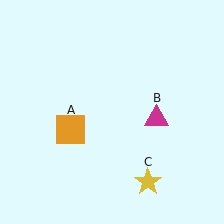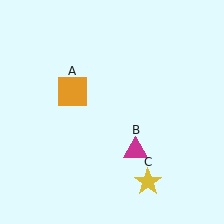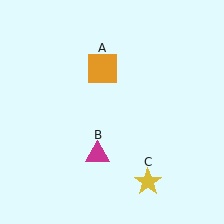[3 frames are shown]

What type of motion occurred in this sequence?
The orange square (object A), magenta triangle (object B) rotated clockwise around the center of the scene.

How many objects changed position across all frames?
2 objects changed position: orange square (object A), magenta triangle (object B).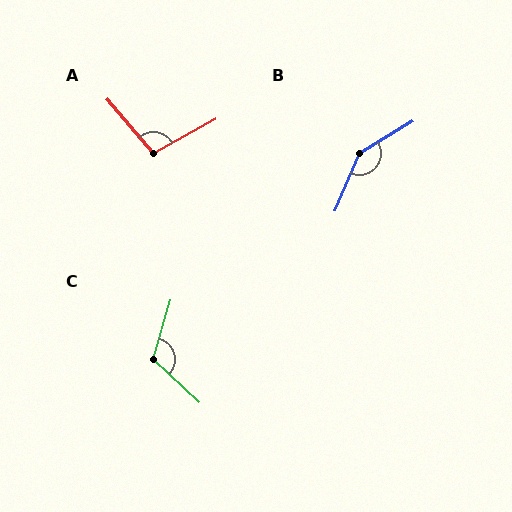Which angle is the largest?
B, at approximately 145 degrees.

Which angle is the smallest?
A, at approximately 102 degrees.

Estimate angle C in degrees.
Approximately 117 degrees.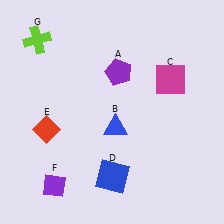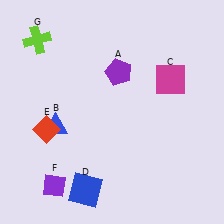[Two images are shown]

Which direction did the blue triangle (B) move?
The blue triangle (B) moved left.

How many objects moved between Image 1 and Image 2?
2 objects moved between the two images.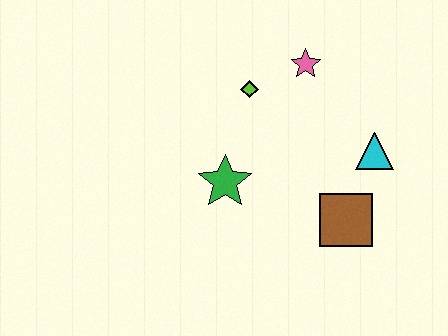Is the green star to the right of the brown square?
No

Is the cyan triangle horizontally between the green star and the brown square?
No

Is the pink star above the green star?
Yes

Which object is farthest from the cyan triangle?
The green star is farthest from the cyan triangle.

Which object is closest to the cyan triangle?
The brown square is closest to the cyan triangle.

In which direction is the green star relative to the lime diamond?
The green star is below the lime diamond.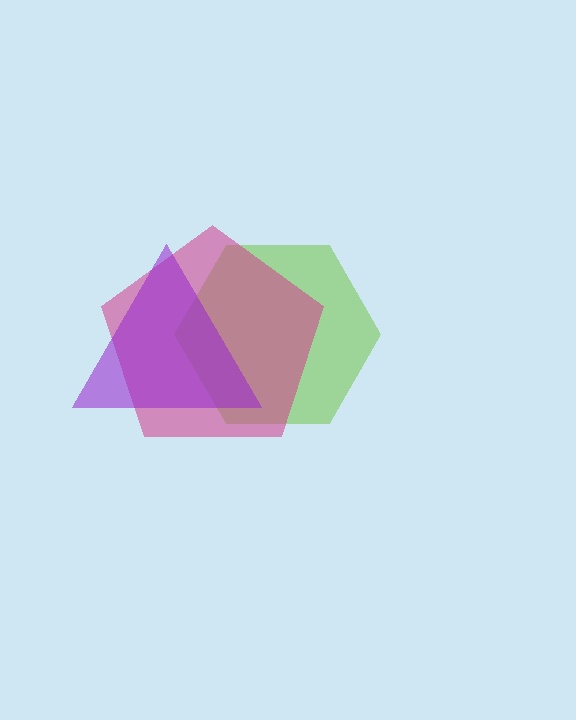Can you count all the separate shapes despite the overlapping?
Yes, there are 3 separate shapes.